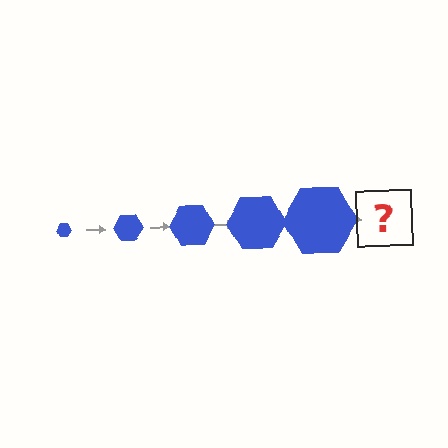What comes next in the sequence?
The next element should be a blue hexagon, larger than the previous one.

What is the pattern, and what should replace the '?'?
The pattern is that the hexagon gets progressively larger each step. The '?' should be a blue hexagon, larger than the previous one.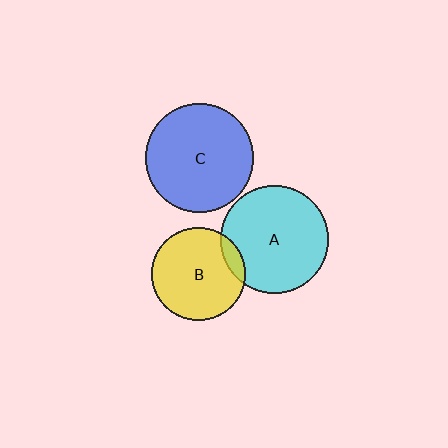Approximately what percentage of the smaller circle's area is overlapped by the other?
Approximately 10%.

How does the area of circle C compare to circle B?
Approximately 1.4 times.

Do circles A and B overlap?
Yes.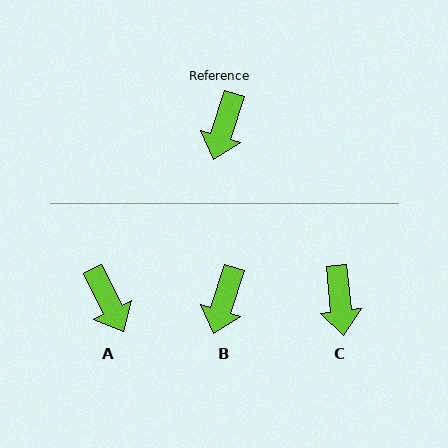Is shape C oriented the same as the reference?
No, it is off by about 23 degrees.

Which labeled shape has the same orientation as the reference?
B.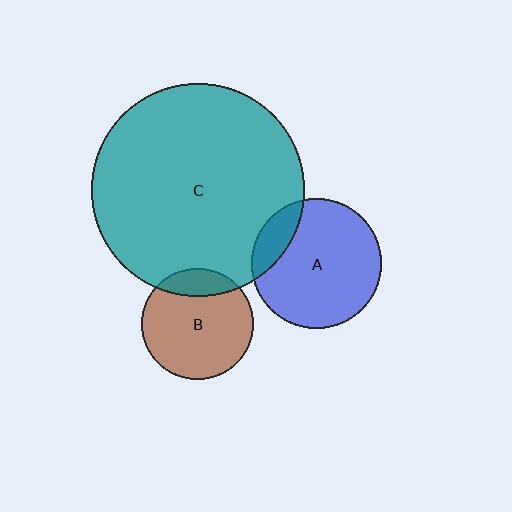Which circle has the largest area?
Circle C (teal).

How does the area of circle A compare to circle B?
Approximately 1.4 times.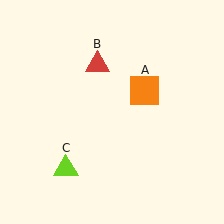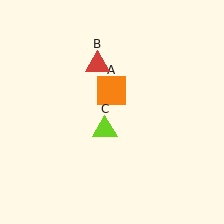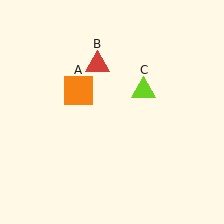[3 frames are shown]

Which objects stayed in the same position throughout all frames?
Red triangle (object B) remained stationary.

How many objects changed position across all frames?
2 objects changed position: orange square (object A), lime triangle (object C).